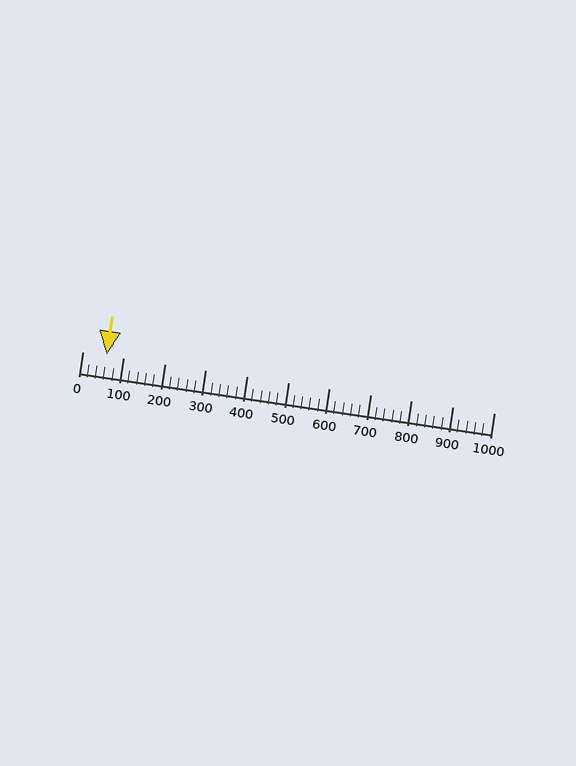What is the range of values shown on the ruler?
The ruler shows values from 0 to 1000.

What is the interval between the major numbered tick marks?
The major tick marks are spaced 100 units apart.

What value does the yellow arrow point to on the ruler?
The yellow arrow points to approximately 60.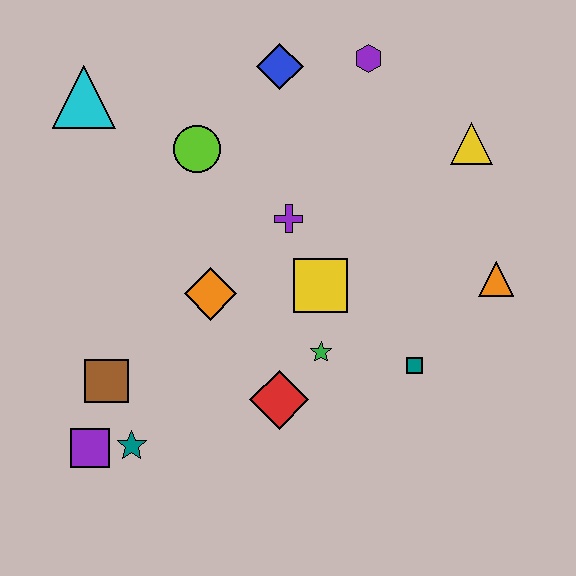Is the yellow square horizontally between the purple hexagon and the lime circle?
Yes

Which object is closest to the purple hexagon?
The blue diamond is closest to the purple hexagon.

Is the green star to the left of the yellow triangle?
Yes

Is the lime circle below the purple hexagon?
Yes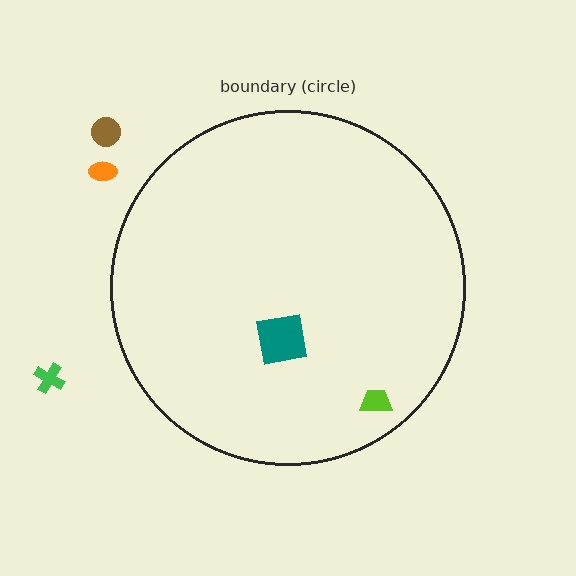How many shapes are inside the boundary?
2 inside, 3 outside.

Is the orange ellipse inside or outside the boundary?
Outside.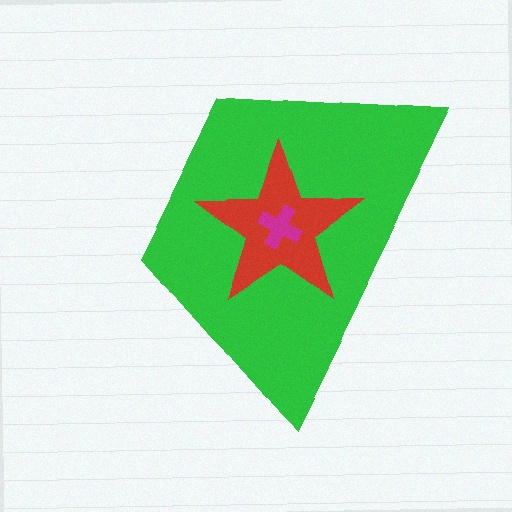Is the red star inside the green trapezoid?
Yes.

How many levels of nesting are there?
3.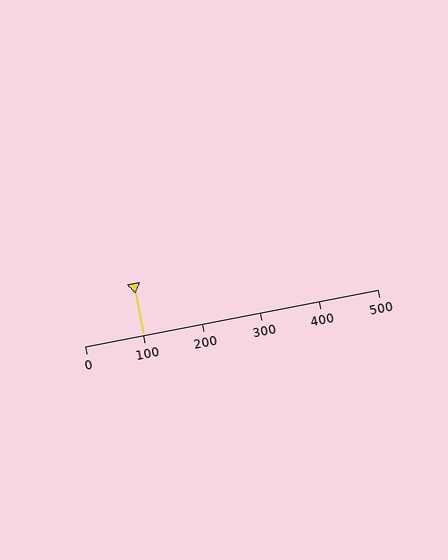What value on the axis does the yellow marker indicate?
The marker indicates approximately 100.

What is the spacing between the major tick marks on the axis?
The major ticks are spaced 100 apart.